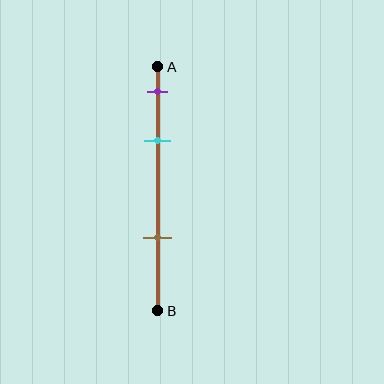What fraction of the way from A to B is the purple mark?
The purple mark is approximately 10% (0.1) of the way from A to B.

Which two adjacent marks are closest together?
The purple and cyan marks are the closest adjacent pair.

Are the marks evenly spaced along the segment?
No, the marks are not evenly spaced.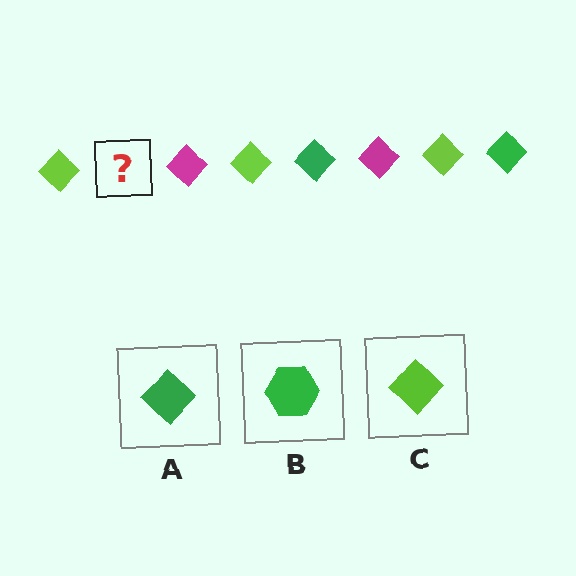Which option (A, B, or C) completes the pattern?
A.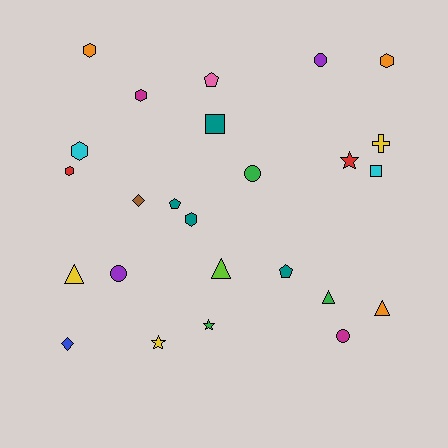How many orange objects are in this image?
There are 3 orange objects.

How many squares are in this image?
There are 2 squares.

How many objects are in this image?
There are 25 objects.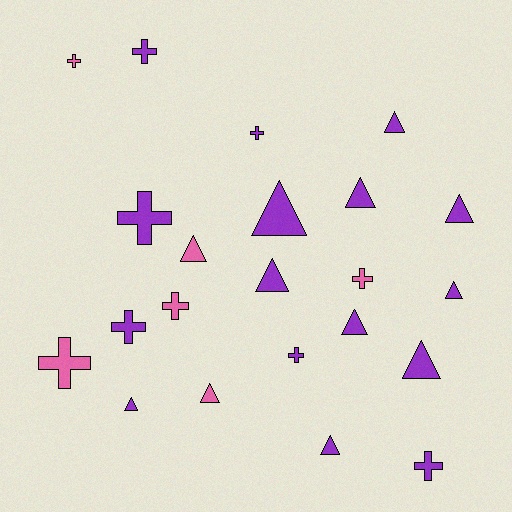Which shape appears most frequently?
Triangle, with 12 objects.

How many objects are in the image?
There are 22 objects.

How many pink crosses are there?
There are 4 pink crosses.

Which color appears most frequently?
Purple, with 16 objects.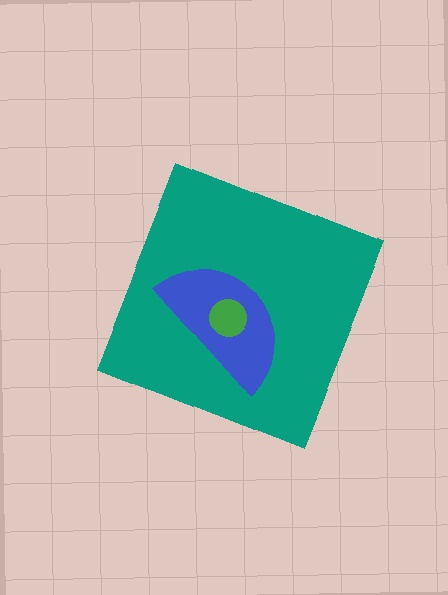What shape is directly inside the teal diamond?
The blue semicircle.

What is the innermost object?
The green circle.